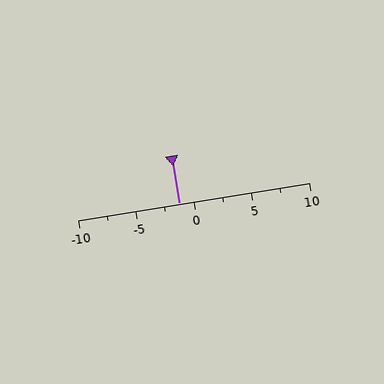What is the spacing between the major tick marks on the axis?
The major ticks are spaced 5 apart.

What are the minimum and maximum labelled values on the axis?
The axis runs from -10 to 10.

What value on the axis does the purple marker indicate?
The marker indicates approximately -1.2.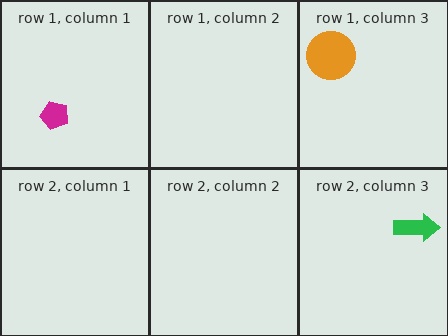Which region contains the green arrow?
The row 2, column 3 region.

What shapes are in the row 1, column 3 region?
The orange circle.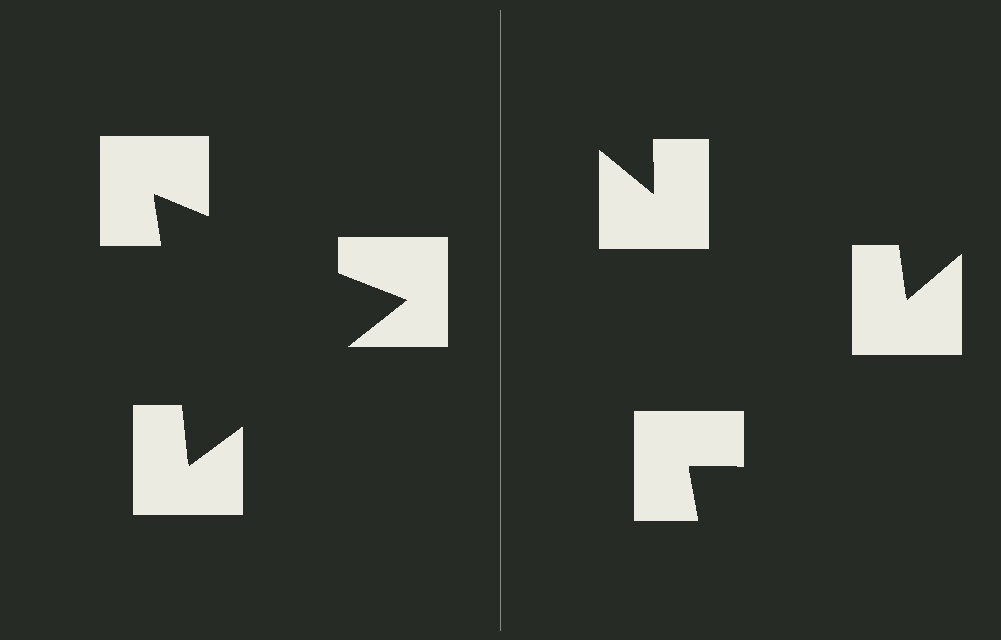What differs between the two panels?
The notched squares are positioned identically on both sides; only the wedge orientations differ. On the left they align to a triangle; on the right they are misaligned.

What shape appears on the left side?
An illusory triangle.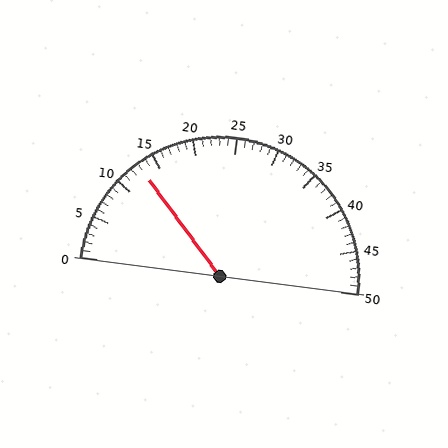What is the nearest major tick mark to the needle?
The nearest major tick mark is 15.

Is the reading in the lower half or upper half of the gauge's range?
The reading is in the lower half of the range (0 to 50).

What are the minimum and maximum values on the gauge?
The gauge ranges from 0 to 50.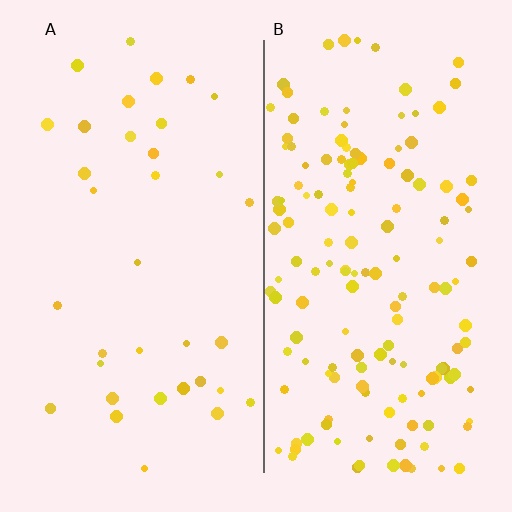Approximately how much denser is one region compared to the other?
Approximately 4.2× — region B over region A.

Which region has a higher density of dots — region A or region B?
B (the right).